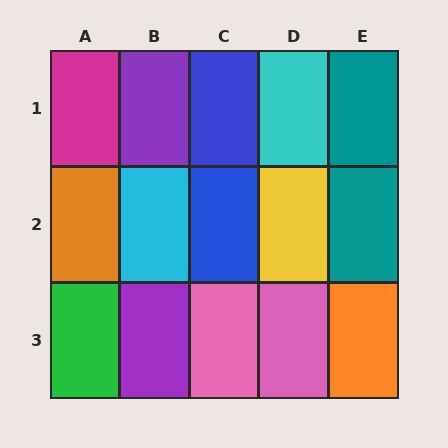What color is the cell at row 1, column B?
Purple.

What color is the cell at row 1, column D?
Cyan.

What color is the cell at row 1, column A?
Magenta.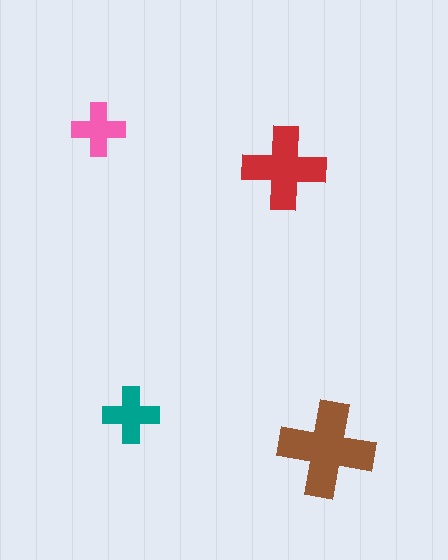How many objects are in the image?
There are 4 objects in the image.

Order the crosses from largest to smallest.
the brown one, the red one, the teal one, the pink one.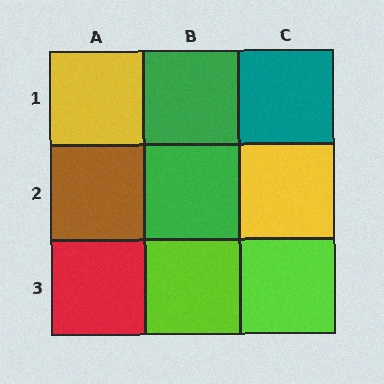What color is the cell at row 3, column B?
Lime.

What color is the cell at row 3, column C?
Lime.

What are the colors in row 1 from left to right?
Yellow, green, teal.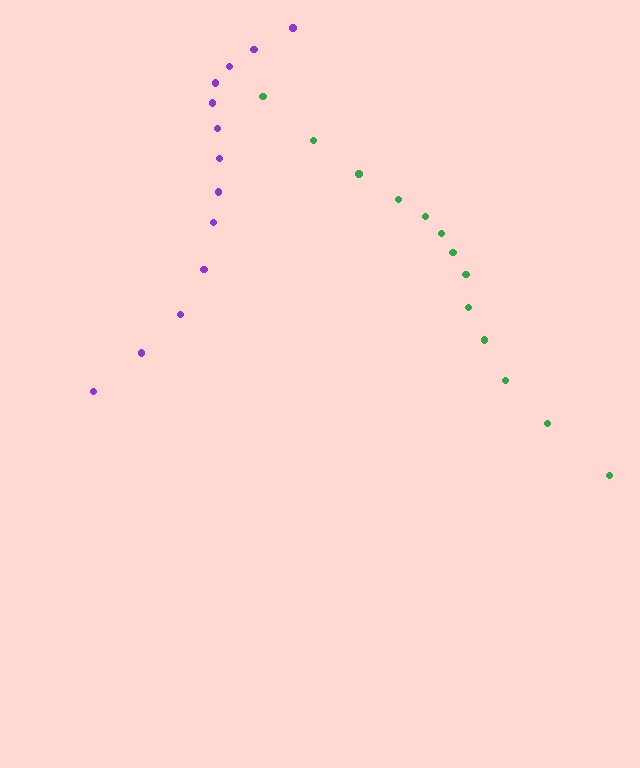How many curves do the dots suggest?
There are 2 distinct paths.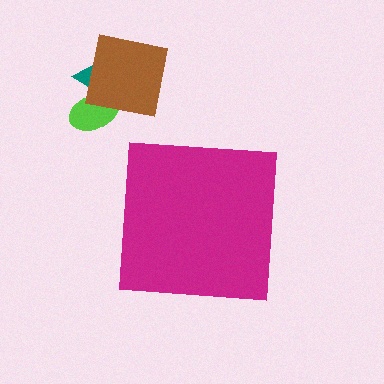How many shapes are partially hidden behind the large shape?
0 shapes are partially hidden.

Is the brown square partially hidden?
No, the brown square is fully visible.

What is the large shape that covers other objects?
A magenta square.